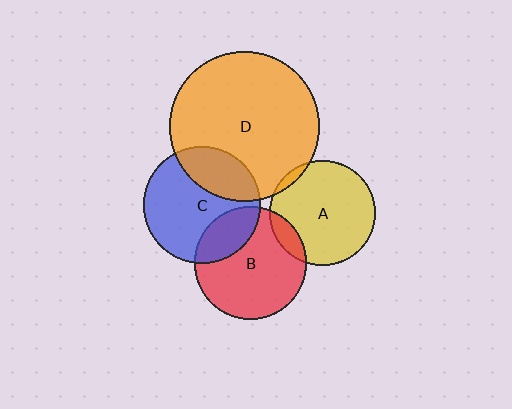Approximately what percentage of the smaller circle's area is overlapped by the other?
Approximately 10%.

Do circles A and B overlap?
Yes.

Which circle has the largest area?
Circle D (orange).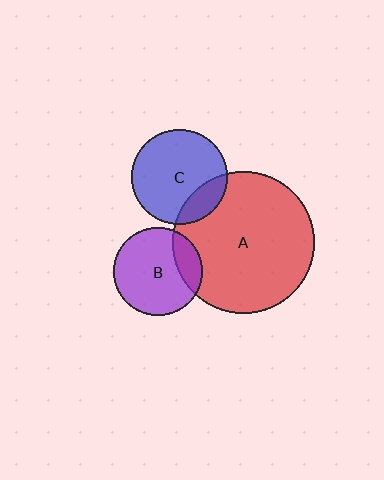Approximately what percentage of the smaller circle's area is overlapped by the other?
Approximately 20%.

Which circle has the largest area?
Circle A (red).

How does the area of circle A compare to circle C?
Approximately 2.2 times.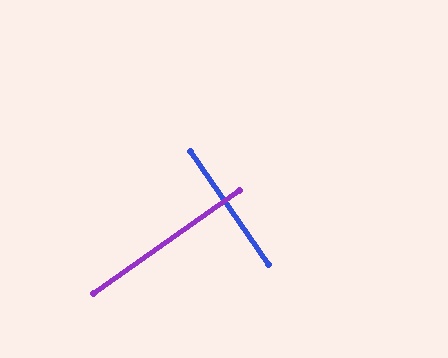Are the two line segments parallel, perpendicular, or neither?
Perpendicular — they meet at approximately 90°.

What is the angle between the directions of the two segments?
Approximately 90 degrees.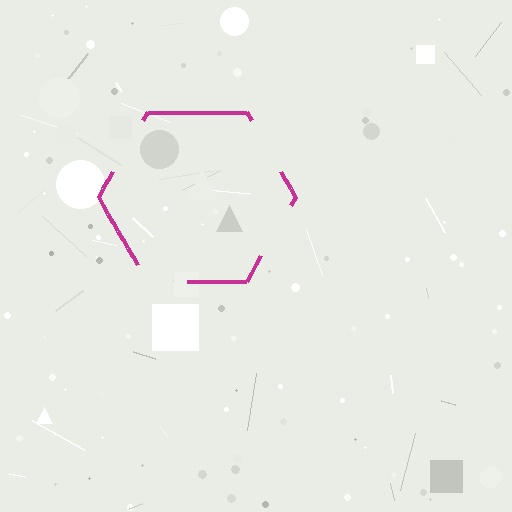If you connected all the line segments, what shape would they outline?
They would outline a hexagon.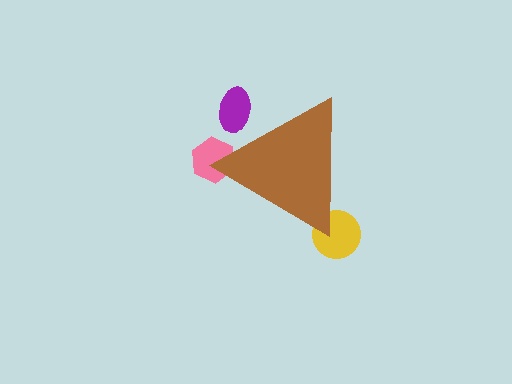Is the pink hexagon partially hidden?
Yes, the pink hexagon is partially hidden behind the brown triangle.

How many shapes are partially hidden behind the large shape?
3 shapes are partially hidden.